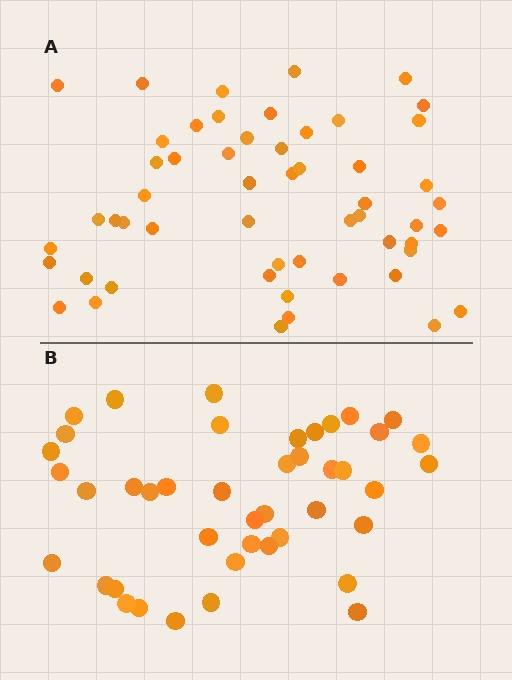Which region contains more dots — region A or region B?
Region A (the top region) has more dots.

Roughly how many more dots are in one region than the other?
Region A has roughly 12 or so more dots than region B.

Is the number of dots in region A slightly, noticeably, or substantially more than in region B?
Region A has noticeably more, but not dramatically so. The ratio is roughly 1.3 to 1.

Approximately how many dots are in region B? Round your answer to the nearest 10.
About 40 dots. (The exact count is 43, which rounds to 40.)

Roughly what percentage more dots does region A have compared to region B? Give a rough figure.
About 25% more.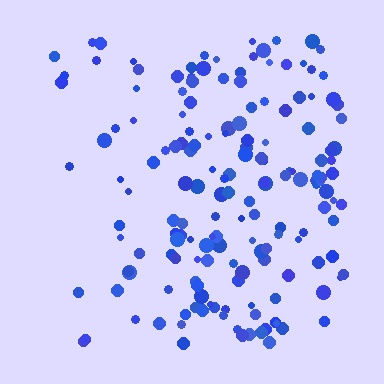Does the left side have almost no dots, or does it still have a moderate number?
Still a moderate number, just noticeably fewer than the right.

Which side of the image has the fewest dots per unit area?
The left.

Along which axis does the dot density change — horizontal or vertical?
Horizontal.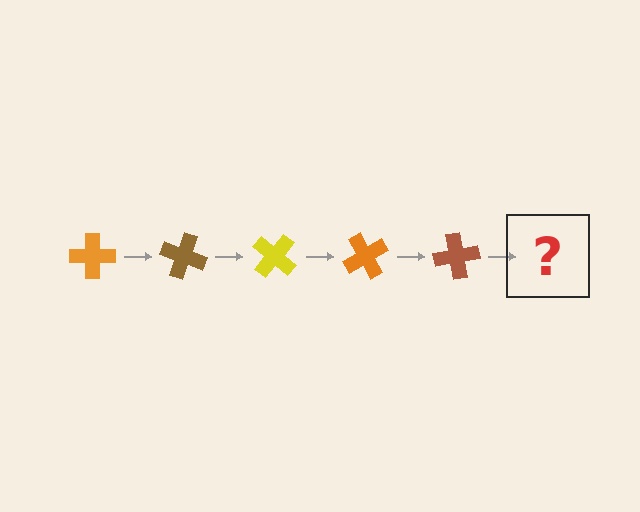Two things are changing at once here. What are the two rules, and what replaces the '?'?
The two rules are that it rotates 20 degrees each step and the color cycles through orange, brown, and yellow. The '?' should be a yellow cross, rotated 100 degrees from the start.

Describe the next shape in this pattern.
It should be a yellow cross, rotated 100 degrees from the start.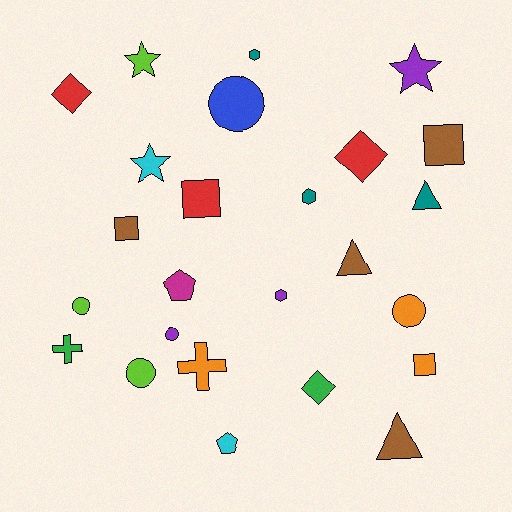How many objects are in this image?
There are 25 objects.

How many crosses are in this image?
There are 2 crosses.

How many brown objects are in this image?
There are 4 brown objects.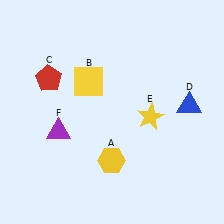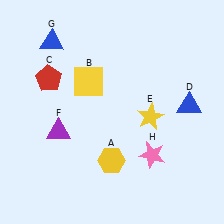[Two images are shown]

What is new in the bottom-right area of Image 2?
A pink star (H) was added in the bottom-right area of Image 2.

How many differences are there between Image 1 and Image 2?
There are 2 differences between the two images.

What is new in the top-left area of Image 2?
A blue triangle (G) was added in the top-left area of Image 2.